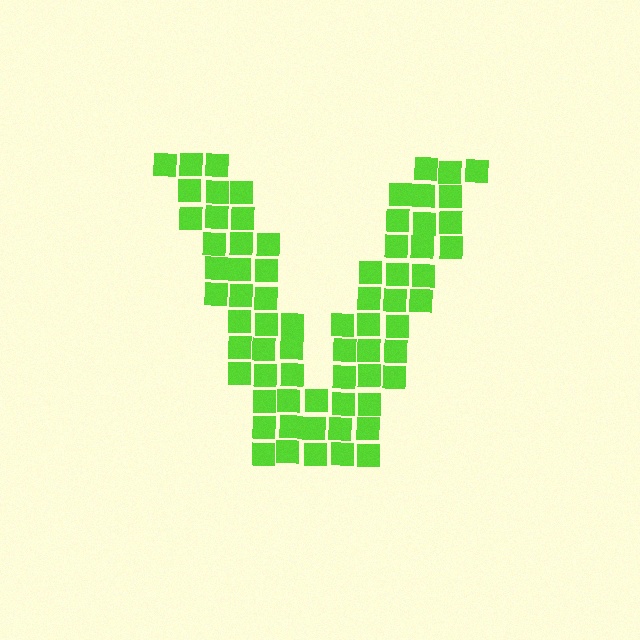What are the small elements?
The small elements are squares.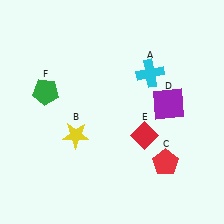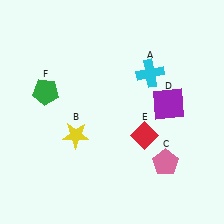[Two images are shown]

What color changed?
The pentagon (C) changed from red in Image 1 to pink in Image 2.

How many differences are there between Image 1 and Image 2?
There is 1 difference between the two images.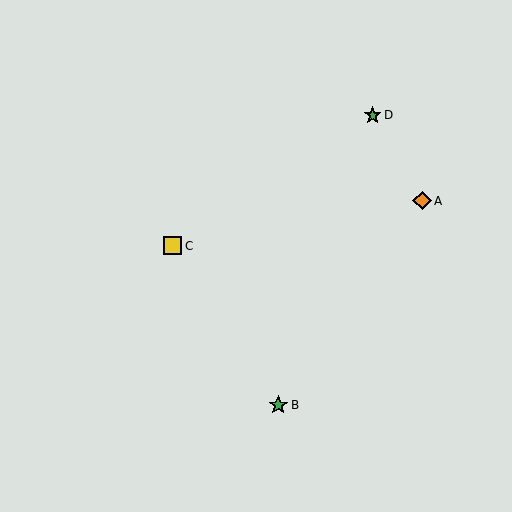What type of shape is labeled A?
Shape A is an orange diamond.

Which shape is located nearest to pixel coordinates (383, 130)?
The green star (labeled D) at (373, 115) is nearest to that location.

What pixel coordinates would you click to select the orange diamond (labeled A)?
Click at (422, 201) to select the orange diamond A.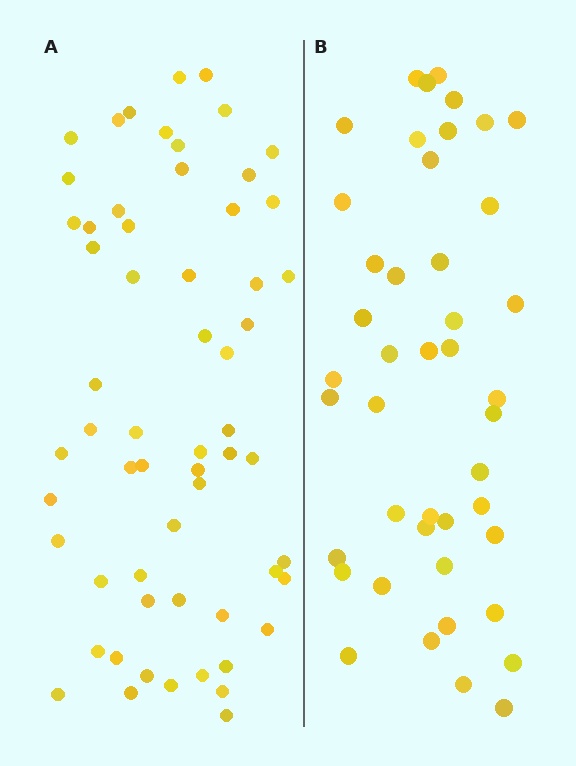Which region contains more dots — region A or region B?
Region A (the left region) has more dots.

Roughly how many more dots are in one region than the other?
Region A has approximately 15 more dots than region B.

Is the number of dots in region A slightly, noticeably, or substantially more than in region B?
Region A has noticeably more, but not dramatically so. The ratio is roughly 1.4 to 1.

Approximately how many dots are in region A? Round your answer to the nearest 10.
About 60 dots.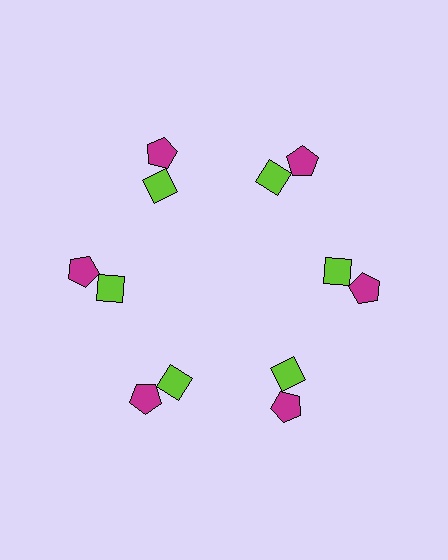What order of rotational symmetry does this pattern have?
This pattern has 6-fold rotational symmetry.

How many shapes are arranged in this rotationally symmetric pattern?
There are 12 shapes, arranged in 6 groups of 2.